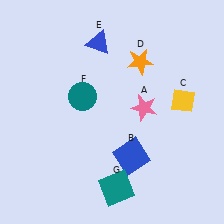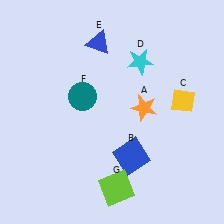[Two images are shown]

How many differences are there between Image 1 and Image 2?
There are 3 differences between the two images.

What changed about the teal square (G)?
In Image 1, G is teal. In Image 2, it changed to lime.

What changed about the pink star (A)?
In Image 1, A is pink. In Image 2, it changed to orange.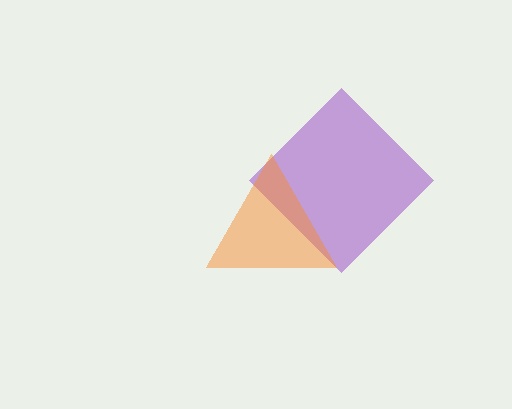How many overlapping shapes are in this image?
There are 2 overlapping shapes in the image.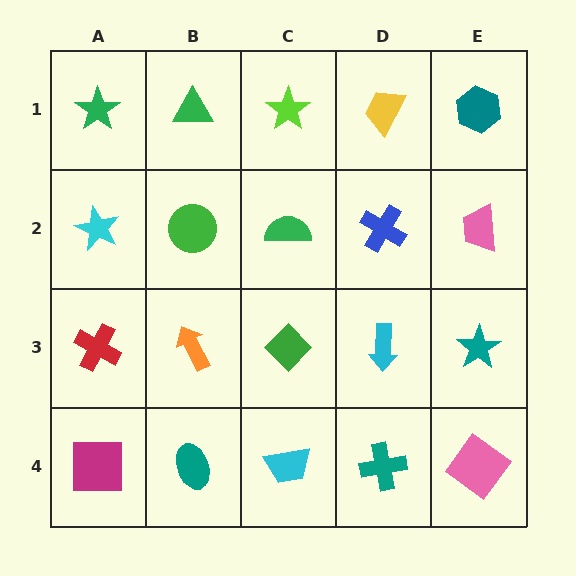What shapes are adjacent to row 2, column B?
A green triangle (row 1, column B), an orange arrow (row 3, column B), a cyan star (row 2, column A), a green semicircle (row 2, column C).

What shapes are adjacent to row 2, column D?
A yellow trapezoid (row 1, column D), a cyan arrow (row 3, column D), a green semicircle (row 2, column C), a pink trapezoid (row 2, column E).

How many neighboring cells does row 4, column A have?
2.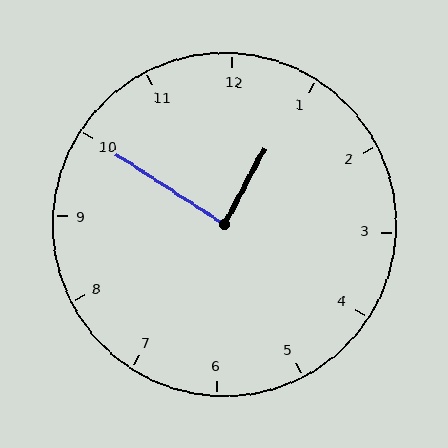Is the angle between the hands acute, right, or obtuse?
It is right.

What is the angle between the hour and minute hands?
Approximately 85 degrees.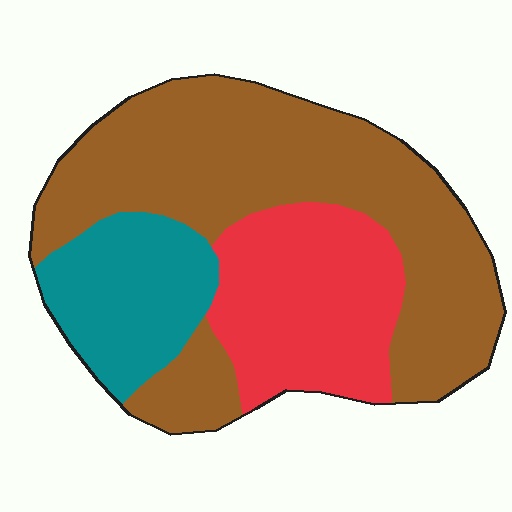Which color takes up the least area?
Teal, at roughly 20%.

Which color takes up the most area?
Brown, at roughly 55%.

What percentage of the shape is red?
Red takes up about one quarter (1/4) of the shape.